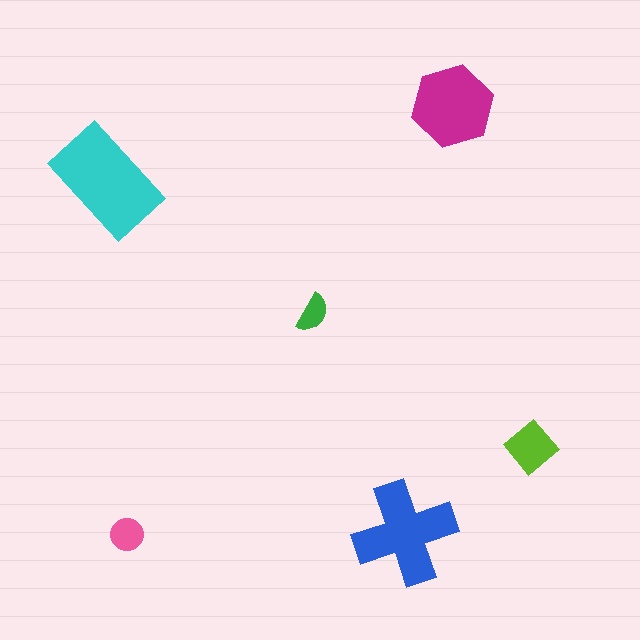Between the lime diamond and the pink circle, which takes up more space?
The lime diamond.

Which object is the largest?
The cyan rectangle.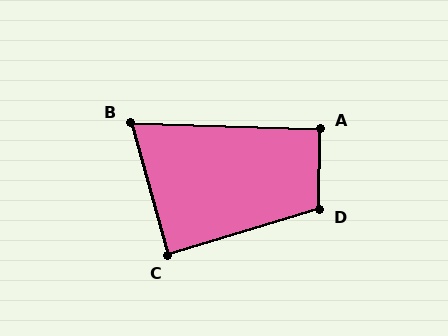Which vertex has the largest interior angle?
D, at approximately 108 degrees.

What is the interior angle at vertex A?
Approximately 91 degrees (approximately right).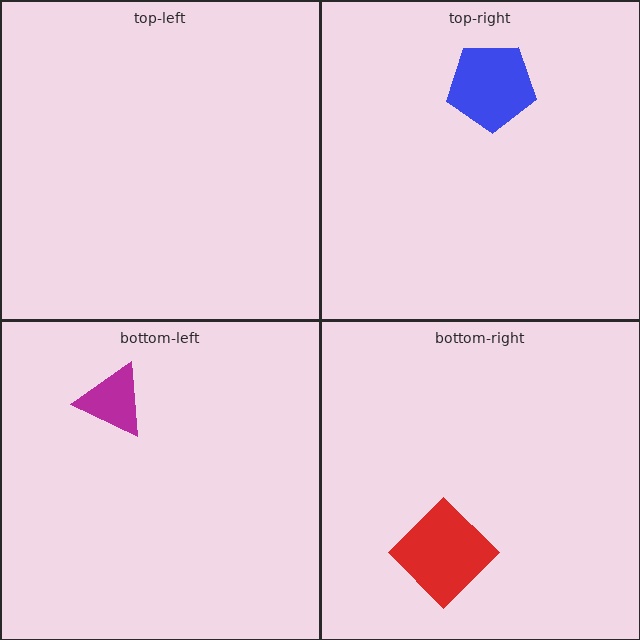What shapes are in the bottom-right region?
The red diamond.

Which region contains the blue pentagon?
The top-right region.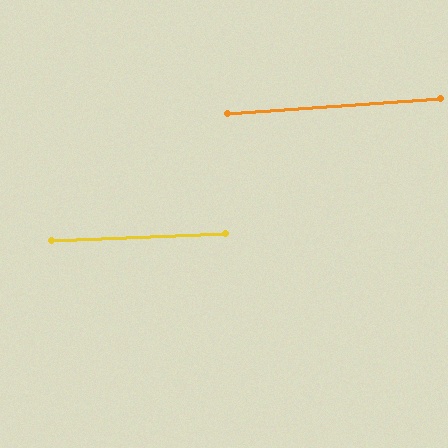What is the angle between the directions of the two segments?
Approximately 2 degrees.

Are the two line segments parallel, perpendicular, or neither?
Parallel — their directions differ by only 1.8°.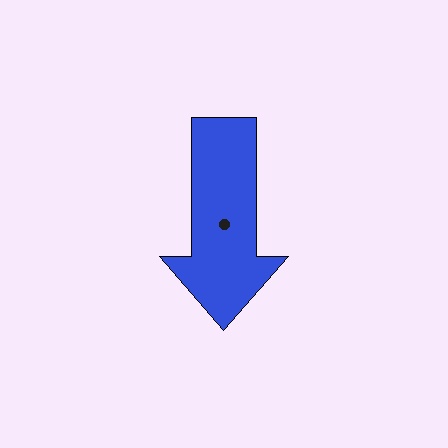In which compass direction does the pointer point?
South.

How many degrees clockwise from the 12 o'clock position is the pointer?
Approximately 180 degrees.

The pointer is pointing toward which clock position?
Roughly 6 o'clock.